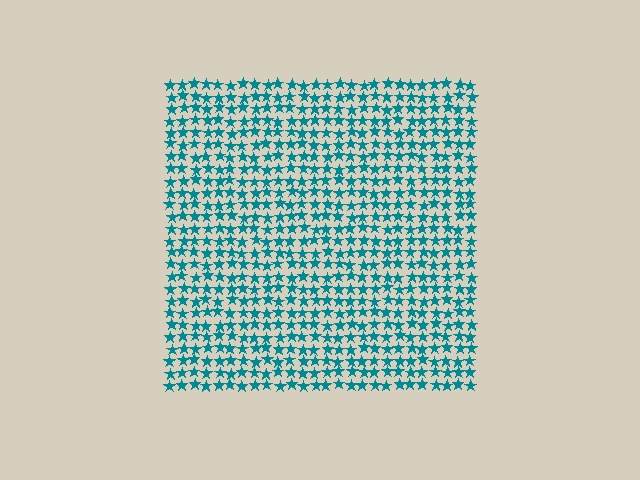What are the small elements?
The small elements are stars.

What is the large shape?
The large shape is a square.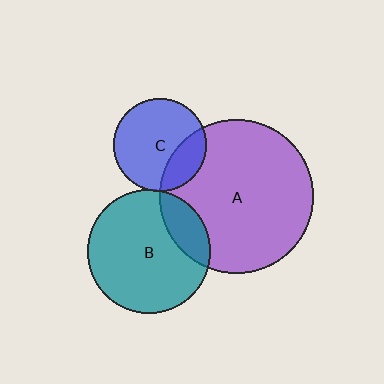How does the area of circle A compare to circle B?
Approximately 1.6 times.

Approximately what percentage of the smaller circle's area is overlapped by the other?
Approximately 5%.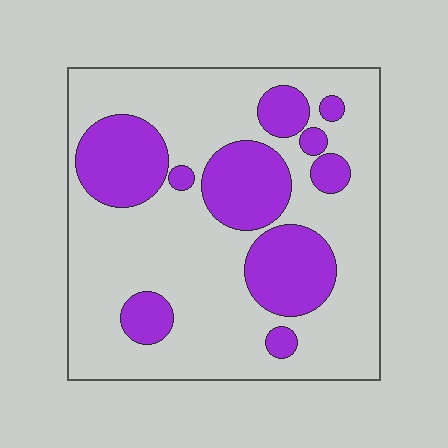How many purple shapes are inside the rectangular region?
10.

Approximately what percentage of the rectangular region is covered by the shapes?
Approximately 30%.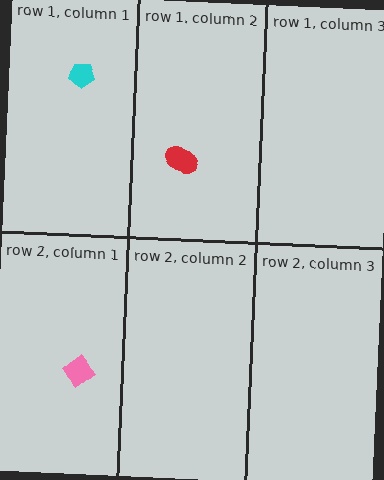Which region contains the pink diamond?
The row 2, column 1 region.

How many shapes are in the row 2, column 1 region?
1.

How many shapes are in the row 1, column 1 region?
1.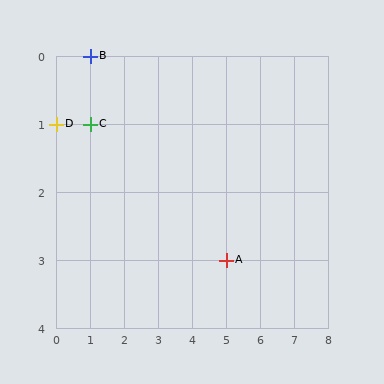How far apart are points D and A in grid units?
Points D and A are 5 columns and 2 rows apart (about 5.4 grid units diagonally).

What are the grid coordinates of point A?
Point A is at grid coordinates (5, 3).